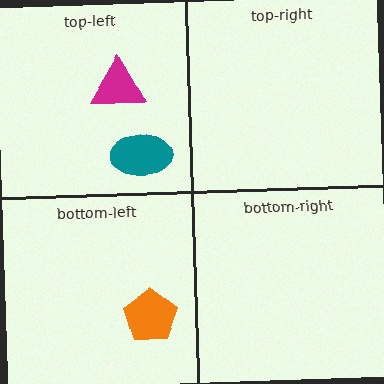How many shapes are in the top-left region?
2.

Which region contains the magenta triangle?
The top-left region.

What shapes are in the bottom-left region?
The orange pentagon.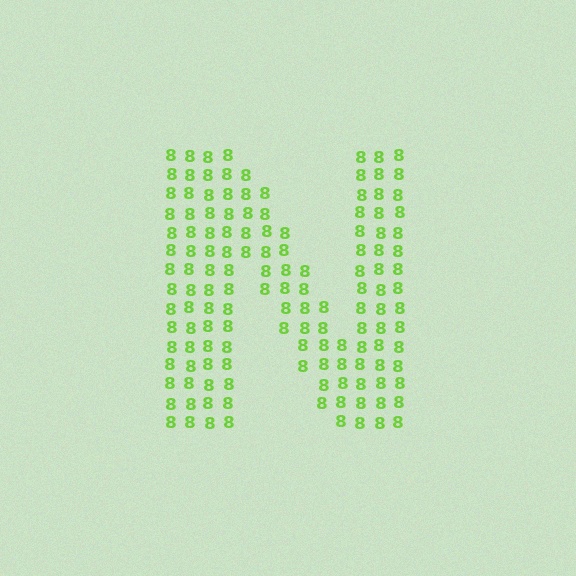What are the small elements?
The small elements are digit 8's.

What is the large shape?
The large shape is the letter N.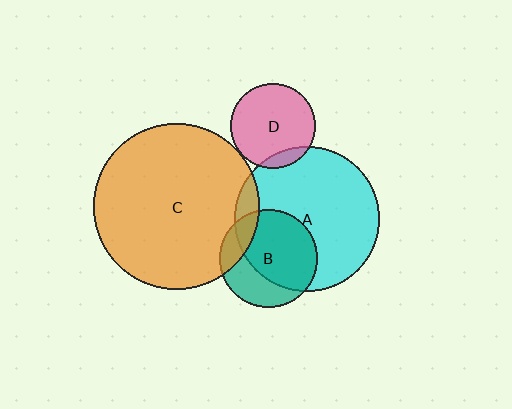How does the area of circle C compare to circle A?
Approximately 1.3 times.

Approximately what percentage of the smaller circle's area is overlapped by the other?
Approximately 20%.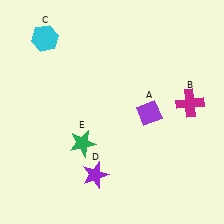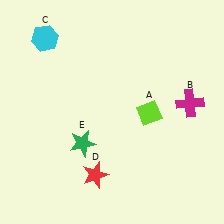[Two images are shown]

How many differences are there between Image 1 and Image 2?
There are 2 differences between the two images.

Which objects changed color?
A changed from purple to lime. D changed from purple to red.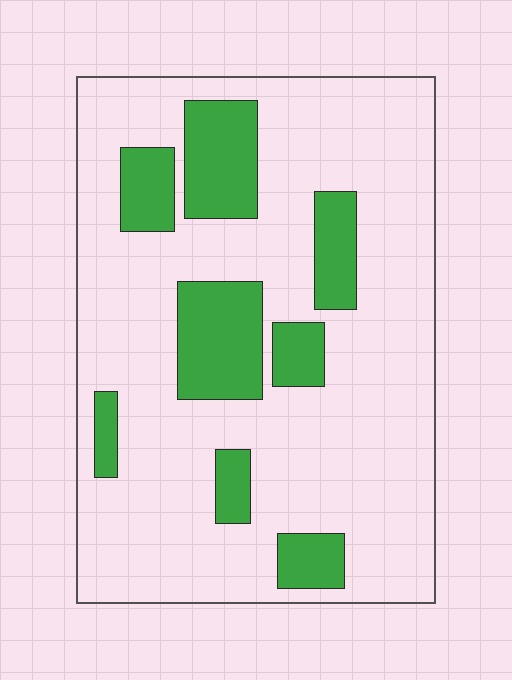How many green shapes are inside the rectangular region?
8.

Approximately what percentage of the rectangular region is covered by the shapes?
Approximately 20%.